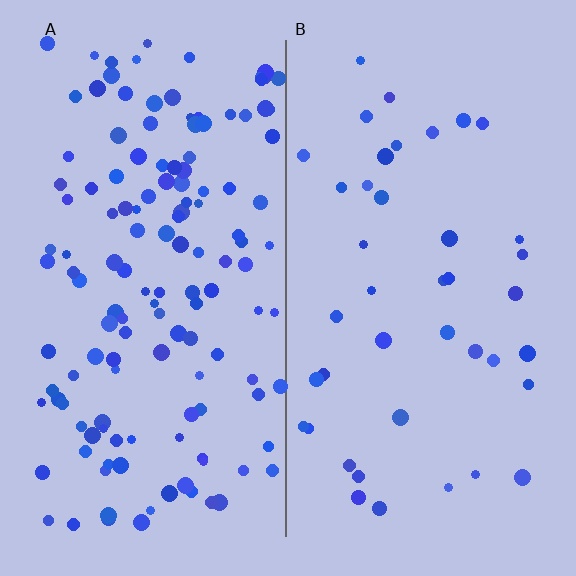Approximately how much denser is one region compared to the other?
Approximately 3.3× — region A over region B.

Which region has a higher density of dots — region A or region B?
A (the left).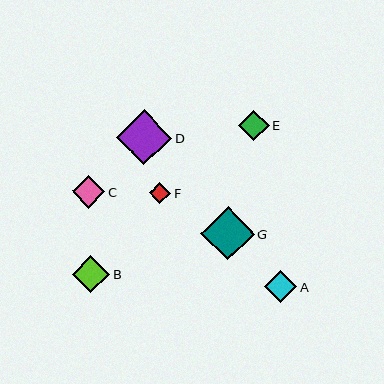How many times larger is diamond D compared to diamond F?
Diamond D is approximately 2.6 times the size of diamond F.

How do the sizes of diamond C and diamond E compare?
Diamond C and diamond E are approximately the same size.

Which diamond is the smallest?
Diamond F is the smallest with a size of approximately 21 pixels.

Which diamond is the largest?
Diamond D is the largest with a size of approximately 55 pixels.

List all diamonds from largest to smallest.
From largest to smallest: D, G, B, C, A, E, F.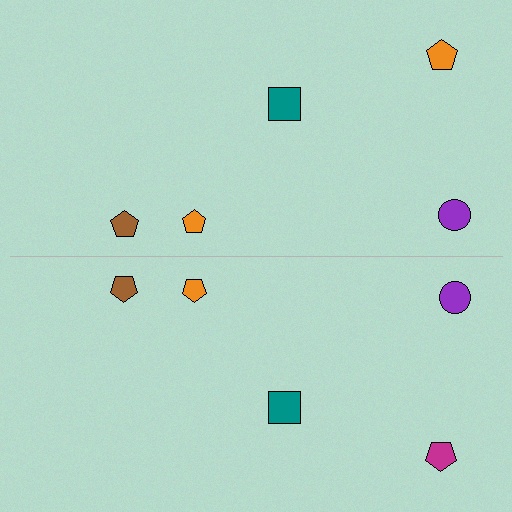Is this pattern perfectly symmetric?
No, the pattern is not perfectly symmetric. The magenta pentagon on the bottom side breaks the symmetry — its mirror counterpart is orange.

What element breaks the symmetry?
The magenta pentagon on the bottom side breaks the symmetry — its mirror counterpart is orange.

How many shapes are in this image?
There are 10 shapes in this image.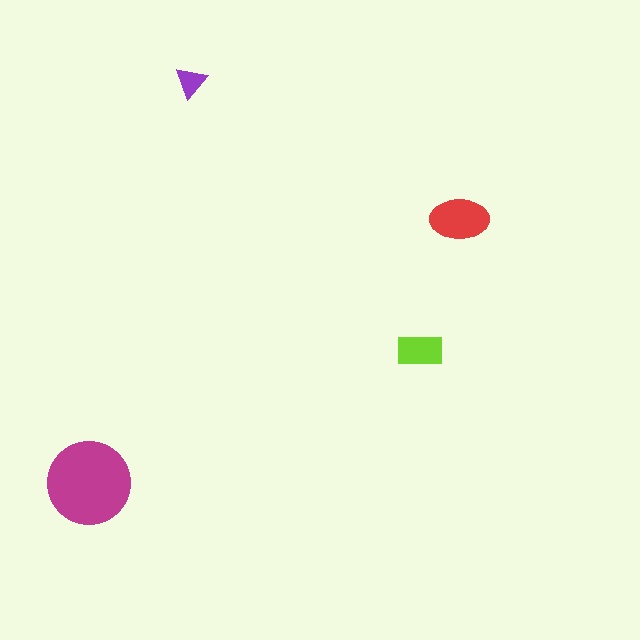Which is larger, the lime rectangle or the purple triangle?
The lime rectangle.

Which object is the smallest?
The purple triangle.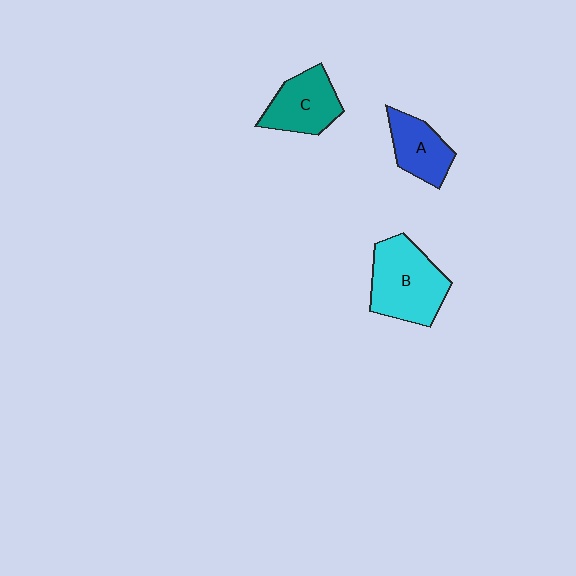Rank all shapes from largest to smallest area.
From largest to smallest: B (cyan), C (teal), A (blue).